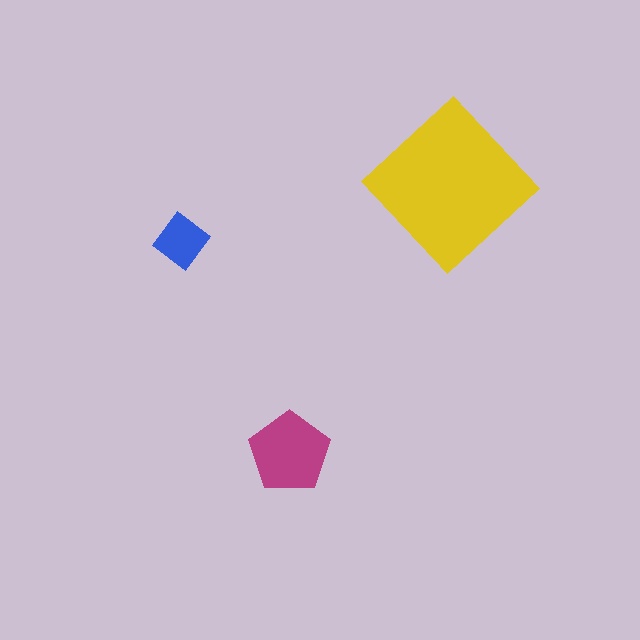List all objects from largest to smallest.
The yellow diamond, the magenta pentagon, the blue diamond.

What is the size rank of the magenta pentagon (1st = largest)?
2nd.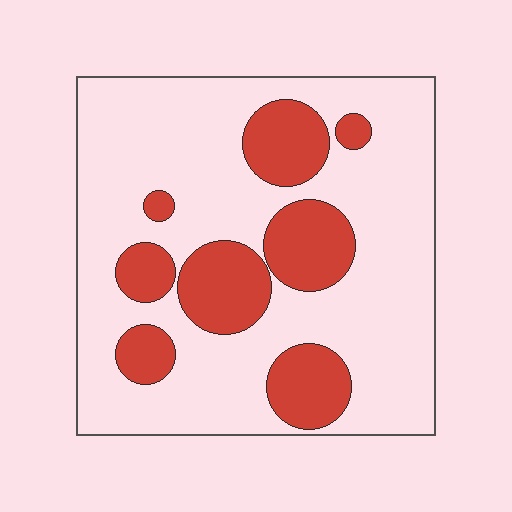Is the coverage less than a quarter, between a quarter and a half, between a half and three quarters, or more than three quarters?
Between a quarter and a half.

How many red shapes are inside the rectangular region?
8.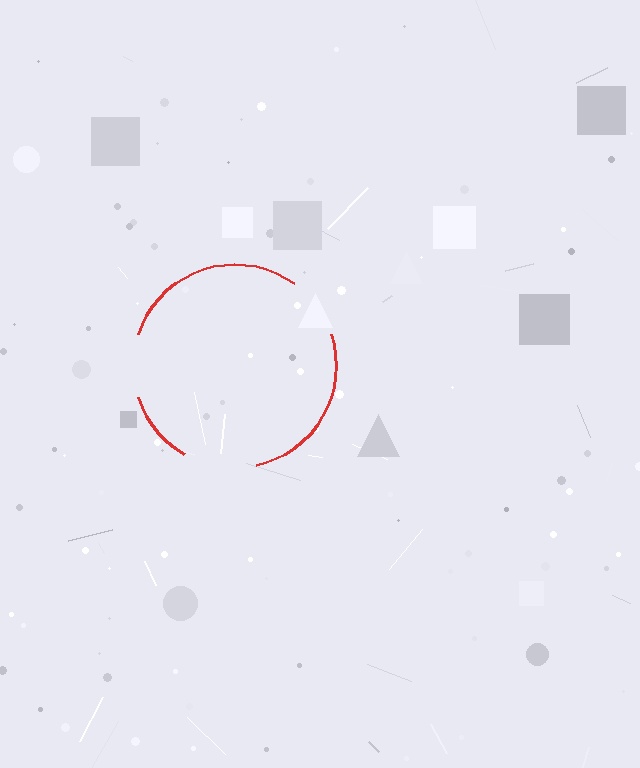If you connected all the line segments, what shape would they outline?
They would outline a circle.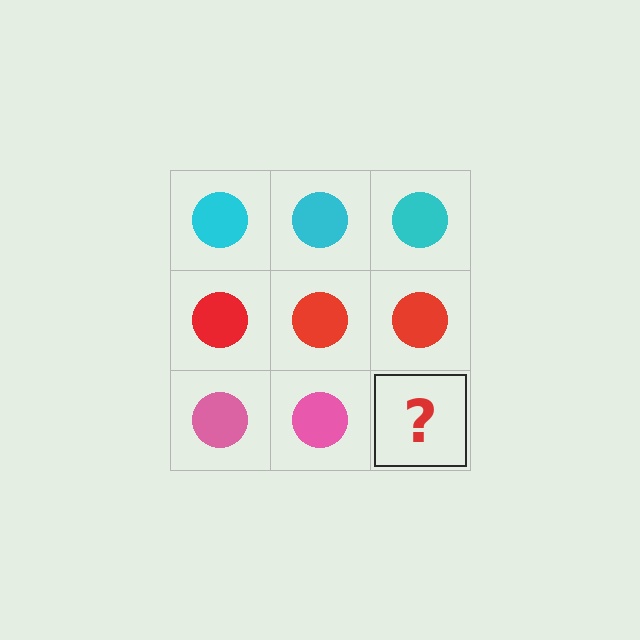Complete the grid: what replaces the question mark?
The question mark should be replaced with a pink circle.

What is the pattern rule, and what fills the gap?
The rule is that each row has a consistent color. The gap should be filled with a pink circle.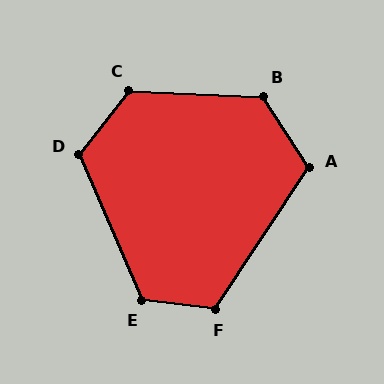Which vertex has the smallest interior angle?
A, at approximately 114 degrees.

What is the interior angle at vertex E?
Approximately 120 degrees (obtuse).